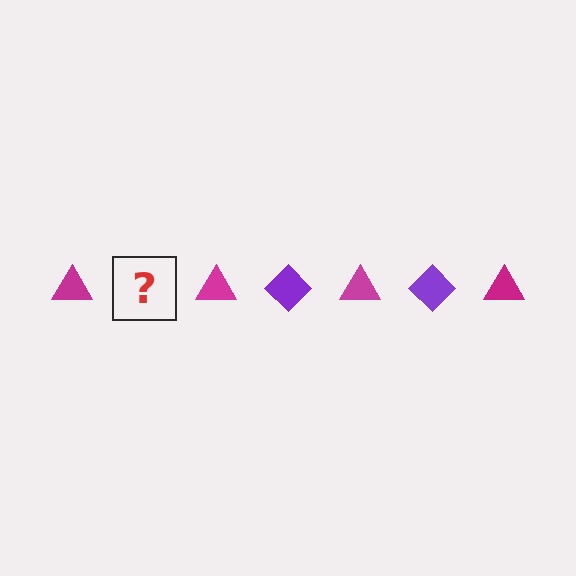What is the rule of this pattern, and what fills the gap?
The rule is that the pattern alternates between magenta triangle and purple diamond. The gap should be filled with a purple diamond.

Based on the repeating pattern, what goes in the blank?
The blank should be a purple diamond.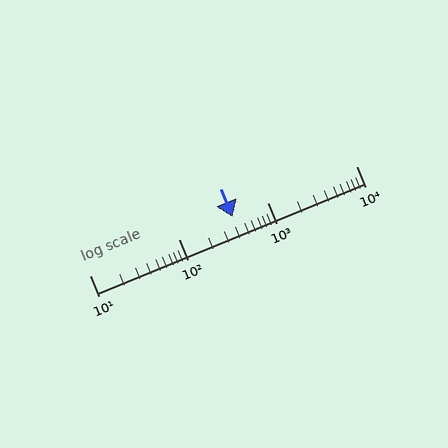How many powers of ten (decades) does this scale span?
The scale spans 3 decades, from 10 to 10000.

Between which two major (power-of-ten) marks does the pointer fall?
The pointer is between 100 and 1000.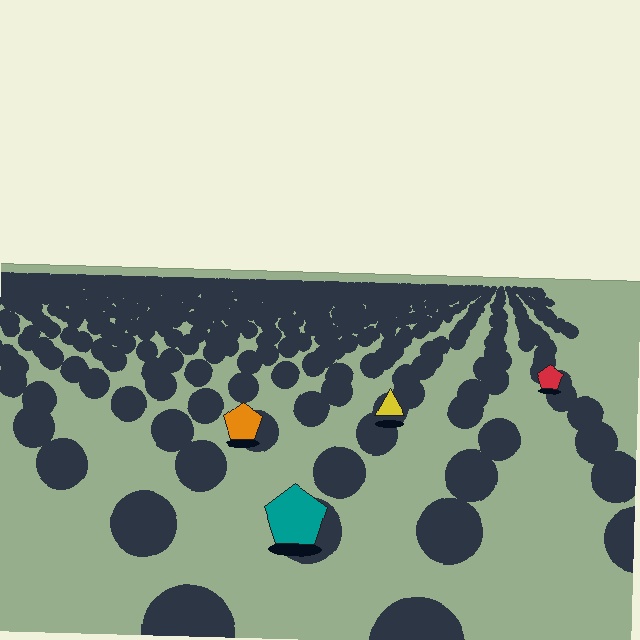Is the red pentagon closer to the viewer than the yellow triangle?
No. The yellow triangle is closer — you can tell from the texture gradient: the ground texture is coarser near it.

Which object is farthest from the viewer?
The red pentagon is farthest from the viewer. It appears smaller and the ground texture around it is denser.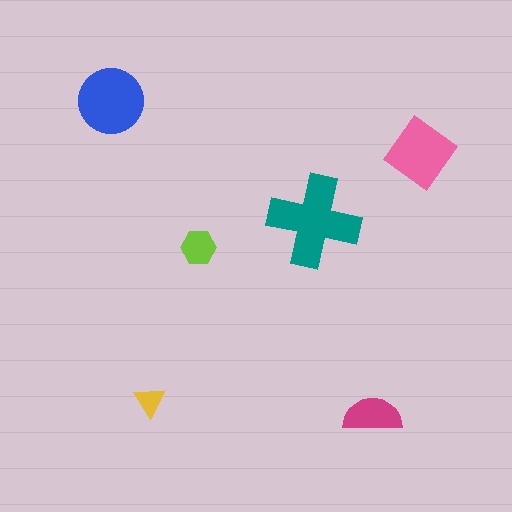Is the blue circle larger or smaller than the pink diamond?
Larger.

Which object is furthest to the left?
The blue circle is leftmost.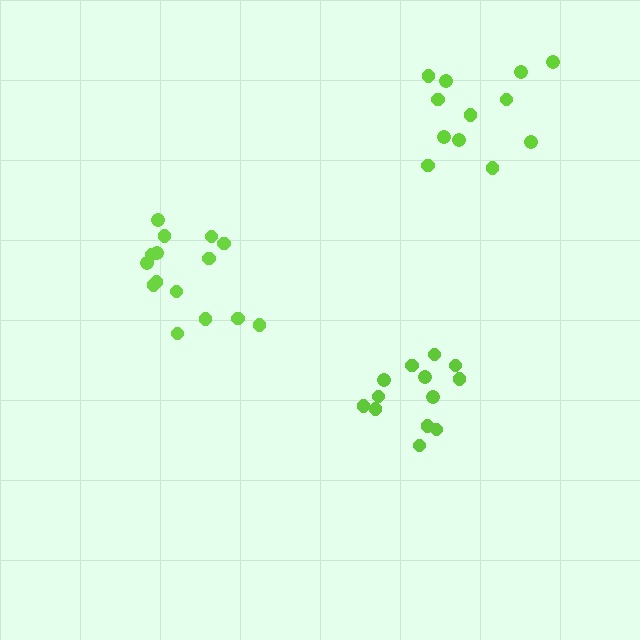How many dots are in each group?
Group 1: 15 dots, Group 2: 13 dots, Group 3: 12 dots (40 total).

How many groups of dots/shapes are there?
There are 3 groups.